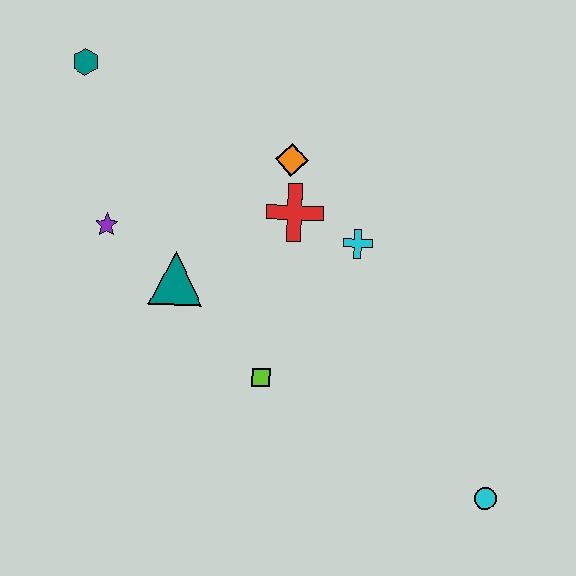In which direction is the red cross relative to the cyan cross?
The red cross is to the left of the cyan cross.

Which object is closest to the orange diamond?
The red cross is closest to the orange diamond.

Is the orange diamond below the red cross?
No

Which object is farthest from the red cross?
The cyan circle is farthest from the red cross.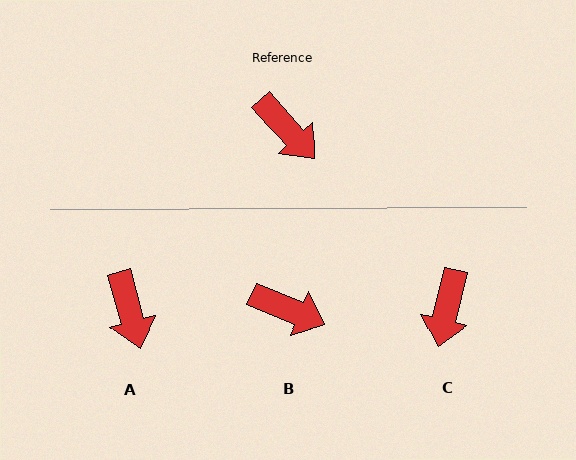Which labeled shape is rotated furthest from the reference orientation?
C, about 55 degrees away.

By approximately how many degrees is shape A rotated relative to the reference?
Approximately 26 degrees clockwise.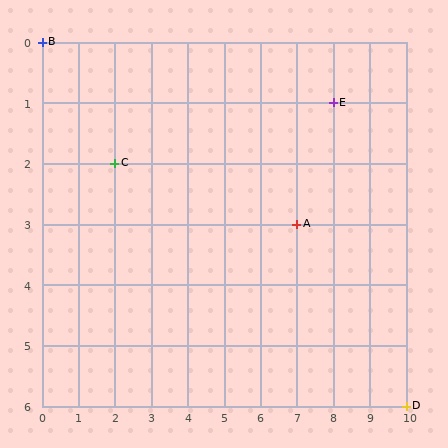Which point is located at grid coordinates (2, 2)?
Point C is at (2, 2).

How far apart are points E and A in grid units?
Points E and A are 1 column and 2 rows apart (about 2.2 grid units diagonally).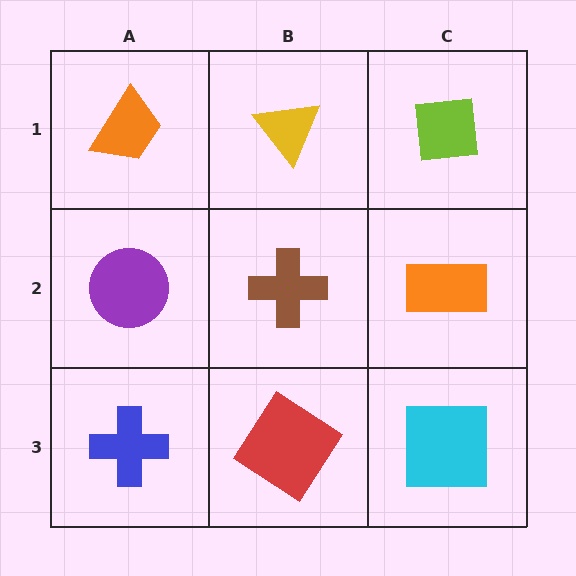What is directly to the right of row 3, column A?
A red diamond.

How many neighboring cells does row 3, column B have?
3.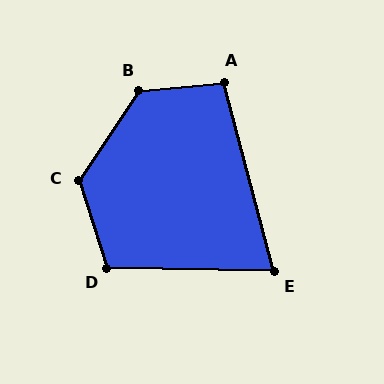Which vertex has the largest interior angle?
B, at approximately 130 degrees.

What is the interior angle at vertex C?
Approximately 128 degrees (obtuse).